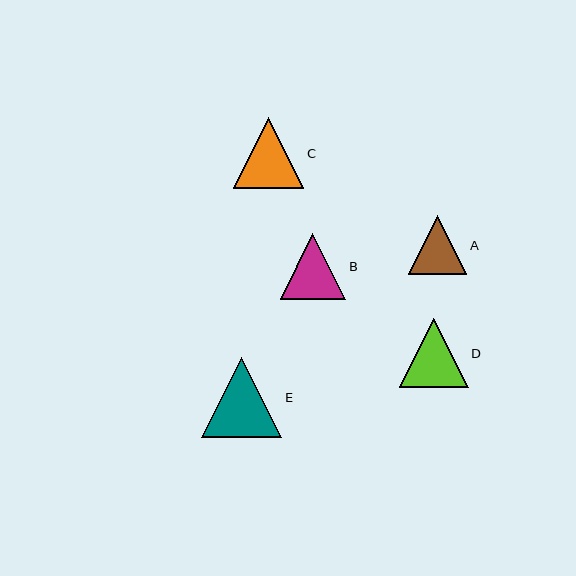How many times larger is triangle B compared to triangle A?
Triangle B is approximately 1.1 times the size of triangle A.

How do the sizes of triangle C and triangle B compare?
Triangle C and triangle B are approximately the same size.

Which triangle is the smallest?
Triangle A is the smallest with a size of approximately 59 pixels.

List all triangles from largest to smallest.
From largest to smallest: E, C, D, B, A.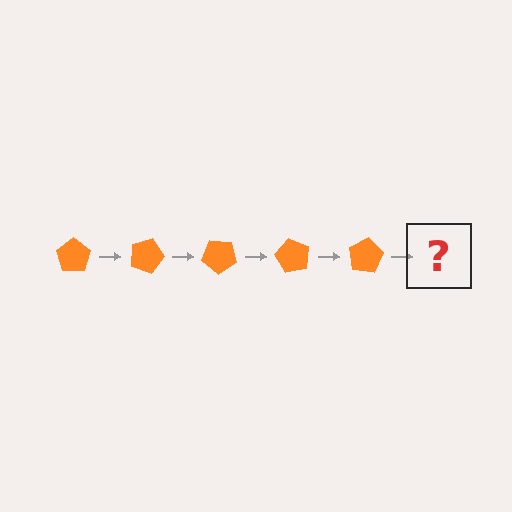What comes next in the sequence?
The next element should be an orange pentagon rotated 100 degrees.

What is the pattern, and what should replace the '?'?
The pattern is that the pentagon rotates 20 degrees each step. The '?' should be an orange pentagon rotated 100 degrees.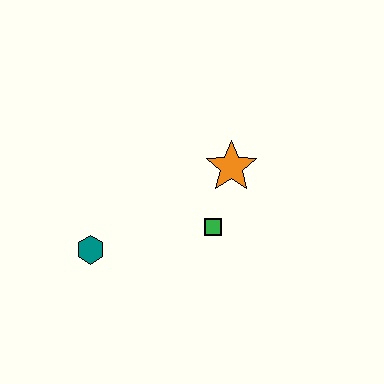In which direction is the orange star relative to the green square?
The orange star is above the green square.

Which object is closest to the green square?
The orange star is closest to the green square.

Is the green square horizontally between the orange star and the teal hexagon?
Yes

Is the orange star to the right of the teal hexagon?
Yes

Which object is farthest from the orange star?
The teal hexagon is farthest from the orange star.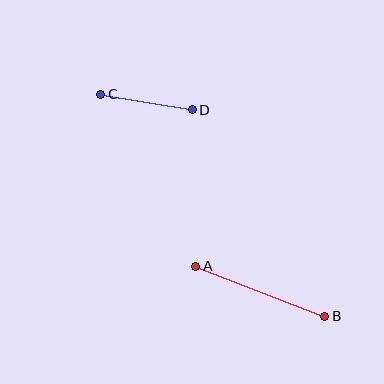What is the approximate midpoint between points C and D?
The midpoint is at approximately (146, 102) pixels.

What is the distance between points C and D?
The distance is approximately 93 pixels.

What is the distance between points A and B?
The distance is approximately 139 pixels.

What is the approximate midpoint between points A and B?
The midpoint is at approximately (260, 291) pixels.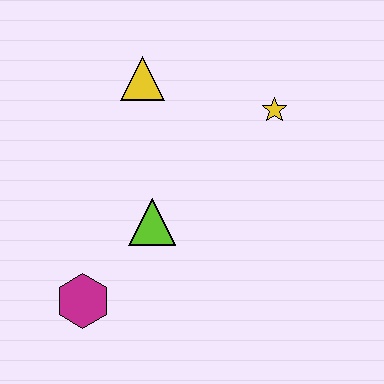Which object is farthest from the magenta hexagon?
The yellow star is farthest from the magenta hexagon.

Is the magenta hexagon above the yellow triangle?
No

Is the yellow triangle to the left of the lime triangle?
Yes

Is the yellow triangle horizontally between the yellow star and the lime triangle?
No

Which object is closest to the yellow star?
The yellow triangle is closest to the yellow star.